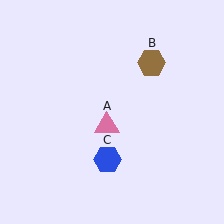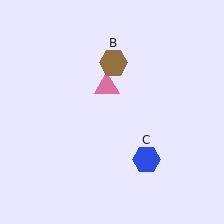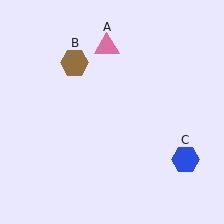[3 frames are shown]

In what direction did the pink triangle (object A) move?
The pink triangle (object A) moved up.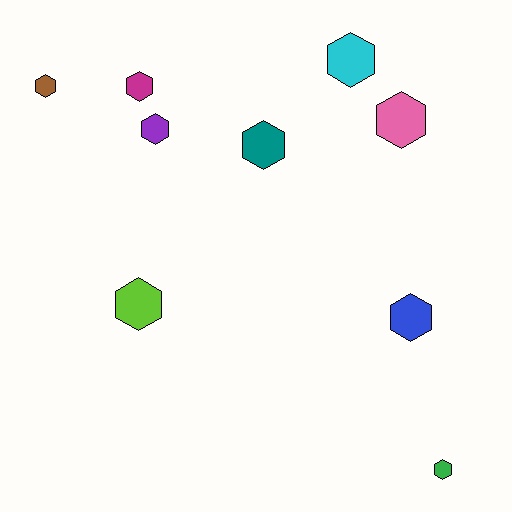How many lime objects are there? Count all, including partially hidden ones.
There is 1 lime object.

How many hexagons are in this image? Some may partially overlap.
There are 9 hexagons.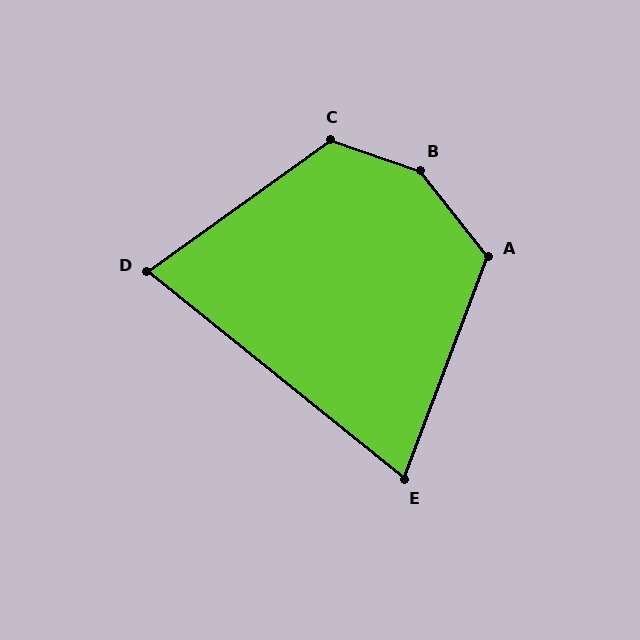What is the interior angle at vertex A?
Approximately 121 degrees (obtuse).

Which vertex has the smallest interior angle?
E, at approximately 72 degrees.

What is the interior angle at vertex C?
Approximately 126 degrees (obtuse).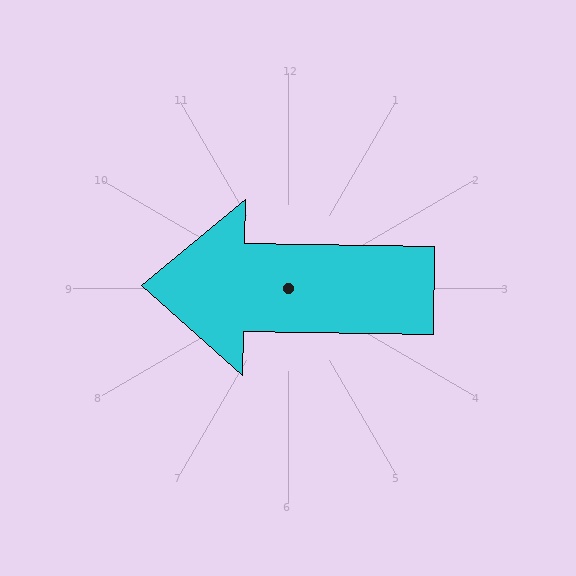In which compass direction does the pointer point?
West.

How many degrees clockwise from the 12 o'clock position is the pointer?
Approximately 271 degrees.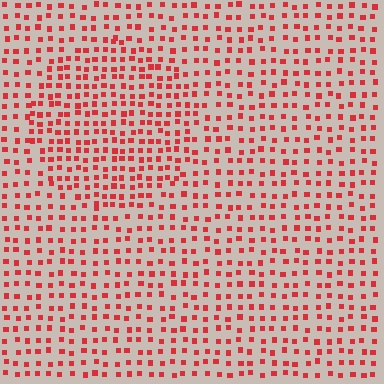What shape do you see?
I see a circle.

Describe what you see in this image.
The image contains small red elements arranged at two different densities. A circle-shaped region is visible where the elements are more densely packed than the surrounding area.